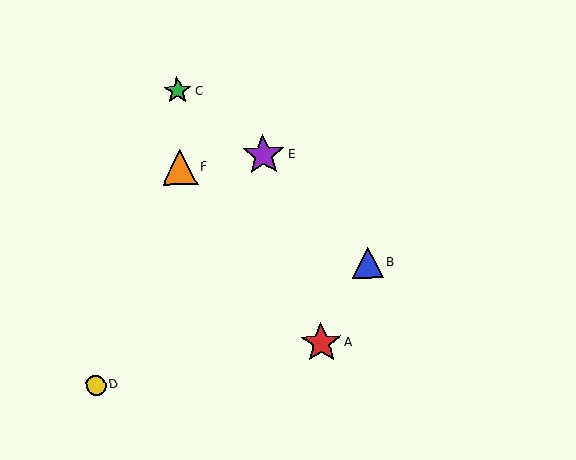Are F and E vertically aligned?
No, F is at x≈180 and E is at x≈264.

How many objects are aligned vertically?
2 objects (C, F) are aligned vertically.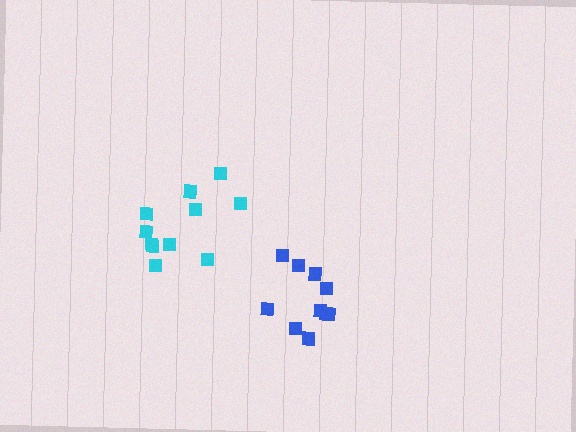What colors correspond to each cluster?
The clusters are colored: blue, cyan.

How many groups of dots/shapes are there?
There are 2 groups.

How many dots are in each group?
Group 1: 10 dots, Group 2: 11 dots (21 total).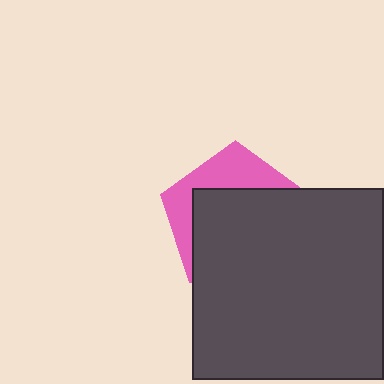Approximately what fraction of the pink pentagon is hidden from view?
Roughly 68% of the pink pentagon is hidden behind the dark gray square.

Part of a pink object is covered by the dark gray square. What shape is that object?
It is a pentagon.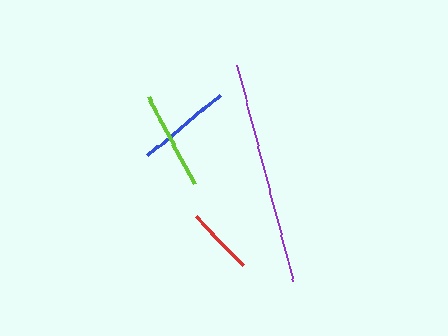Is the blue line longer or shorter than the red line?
The blue line is longer than the red line.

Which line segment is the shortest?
The red line is the shortest at approximately 67 pixels.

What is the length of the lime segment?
The lime segment is approximately 98 pixels long.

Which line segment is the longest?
The purple line is the longest at approximately 223 pixels.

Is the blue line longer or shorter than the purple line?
The purple line is longer than the blue line.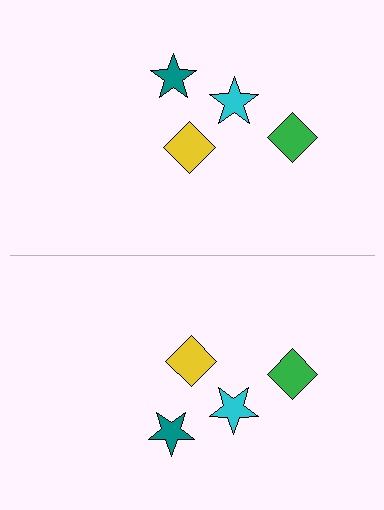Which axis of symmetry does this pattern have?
The pattern has a horizontal axis of symmetry running through the center of the image.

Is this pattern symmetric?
Yes, this pattern has bilateral (reflection) symmetry.